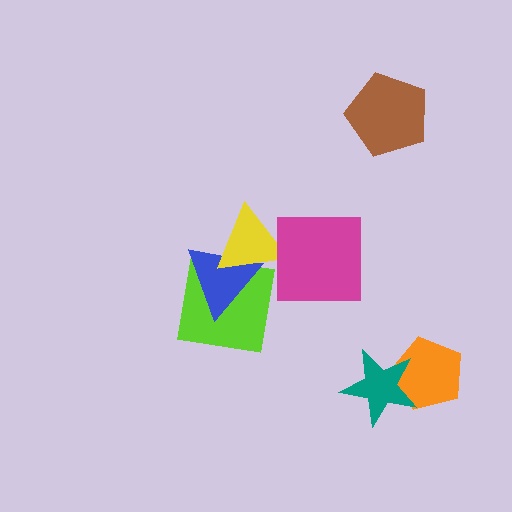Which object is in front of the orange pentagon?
The teal star is in front of the orange pentagon.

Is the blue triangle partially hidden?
Yes, it is partially covered by another shape.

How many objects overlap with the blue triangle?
2 objects overlap with the blue triangle.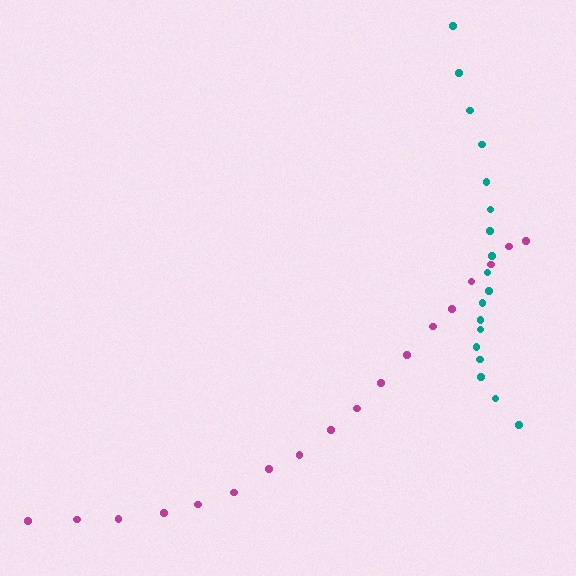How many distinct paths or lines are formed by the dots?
There are 2 distinct paths.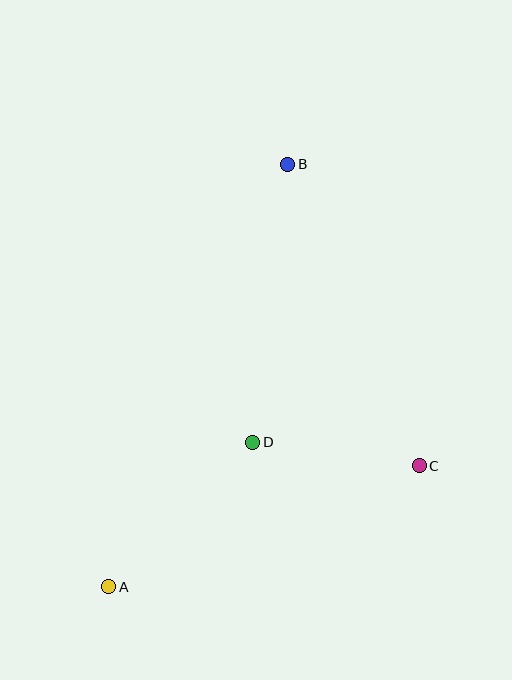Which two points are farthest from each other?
Points A and B are farthest from each other.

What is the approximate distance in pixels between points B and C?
The distance between B and C is approximately 329 pixels.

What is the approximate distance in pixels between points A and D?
The distance between A and D is approximately 204 pixels.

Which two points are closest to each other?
Points C and D are closest to each other.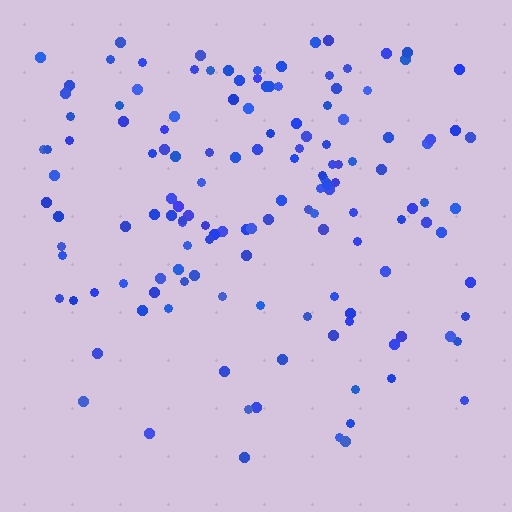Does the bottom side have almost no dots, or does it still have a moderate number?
Still a moderate number, just noticeably fewer than the top.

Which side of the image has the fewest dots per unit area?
The bottom.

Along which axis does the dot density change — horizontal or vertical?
Vertical.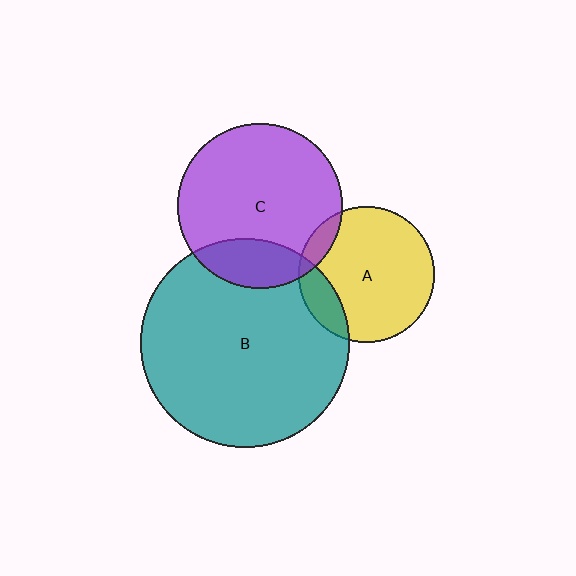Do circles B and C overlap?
Yes.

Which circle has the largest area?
Circle B (teal).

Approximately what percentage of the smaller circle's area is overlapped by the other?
Approximately 20%.